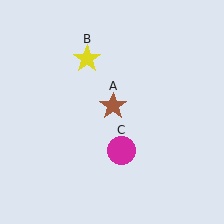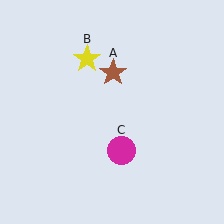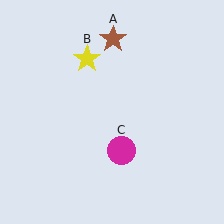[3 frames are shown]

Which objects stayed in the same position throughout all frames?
Yellow star (object B) and magenta circle (object C) remained stationary.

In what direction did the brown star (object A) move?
The brown star (object A) moved up.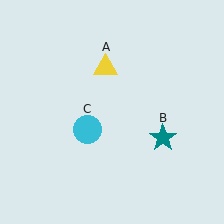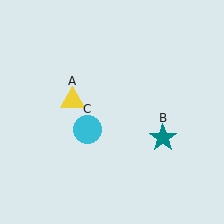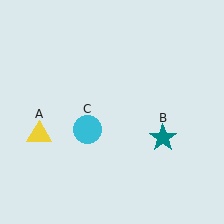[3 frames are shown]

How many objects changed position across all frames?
1 object changed position: yellow triangle (object A).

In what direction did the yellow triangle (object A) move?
The yellow triangle (object A) moved down and to the left.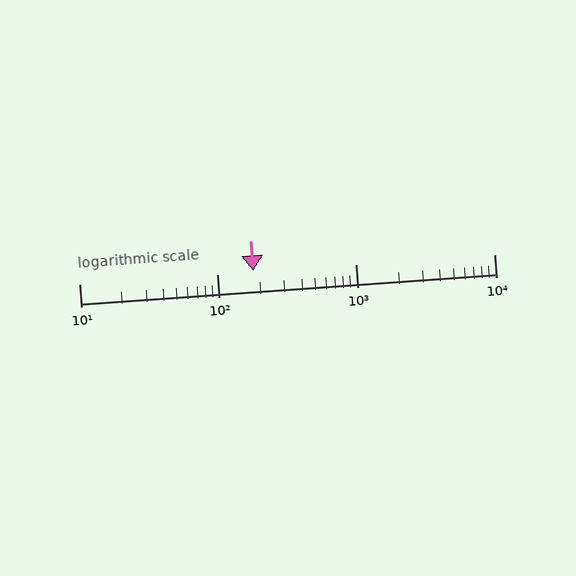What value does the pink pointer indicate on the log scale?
The pointer indicates approximately 180.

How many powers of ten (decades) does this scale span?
The scale spans 3 decades, from 10 to 10000.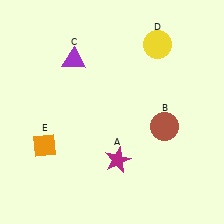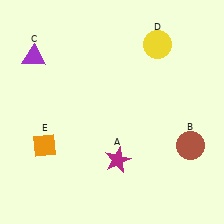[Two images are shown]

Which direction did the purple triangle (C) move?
The purple triangle (C) moved left.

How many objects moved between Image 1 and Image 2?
2 objects moved between the two images.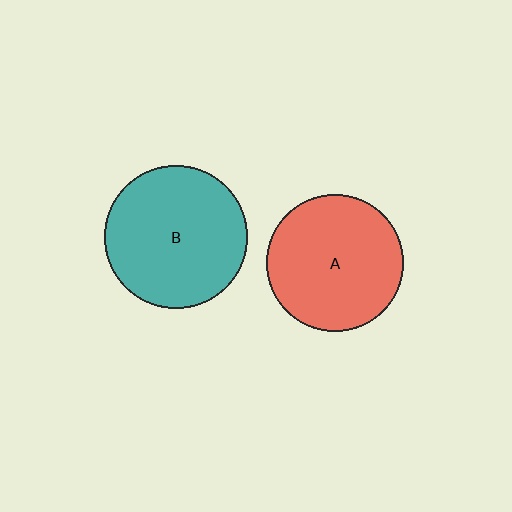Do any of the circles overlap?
No, none of the circles overlap.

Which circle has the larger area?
Circle B (teal).